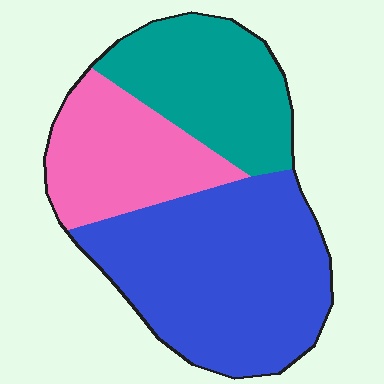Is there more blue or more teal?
Blue.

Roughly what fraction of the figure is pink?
Pink covers 24% of the figure.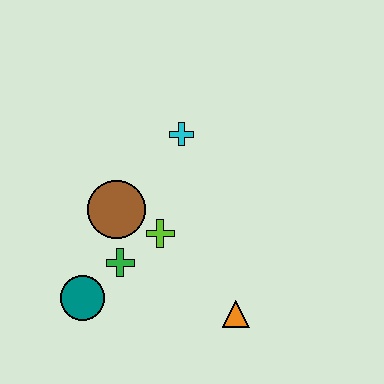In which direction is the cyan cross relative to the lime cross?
The cyan cross is above the lime cross.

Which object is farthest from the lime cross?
The orange triangle is farthest from the lime cross.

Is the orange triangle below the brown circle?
Yes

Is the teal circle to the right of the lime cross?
No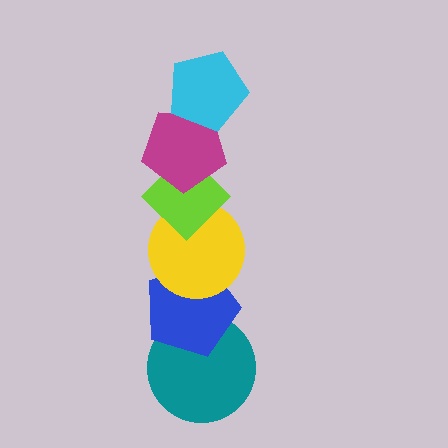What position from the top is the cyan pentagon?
The cyan pentagon is 1st from the top.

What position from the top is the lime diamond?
The lime diamond is 3rd from the top.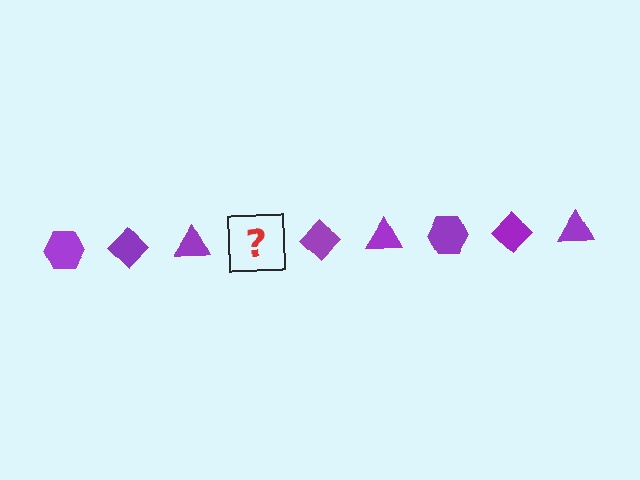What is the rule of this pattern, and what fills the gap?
The rule is that the pattern cycles through hexagon, diamond, triangle shapes in purple. The gap should be filled with a purple hexagon.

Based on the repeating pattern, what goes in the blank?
The blank should be a purple hexagon.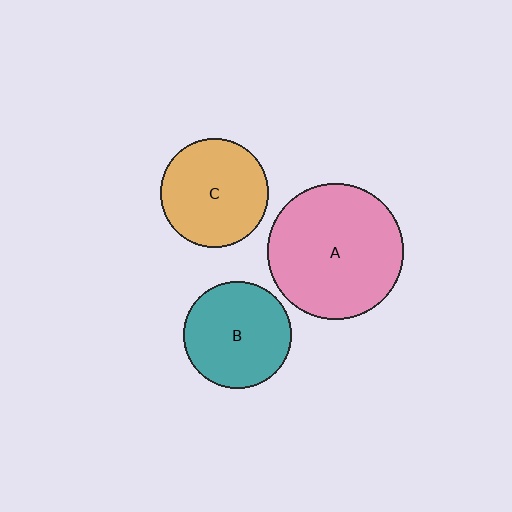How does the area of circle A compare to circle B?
Approximately 1.6 times.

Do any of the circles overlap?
No, none of the circles overlap.